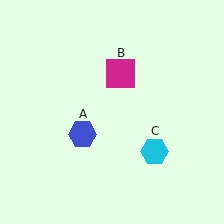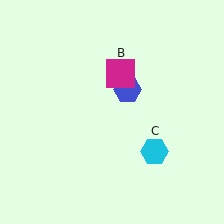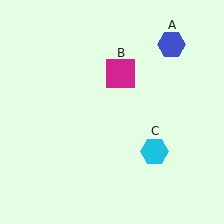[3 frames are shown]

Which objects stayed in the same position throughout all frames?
Magenta square (object B) and cyan hexagon (object C) remained stationary.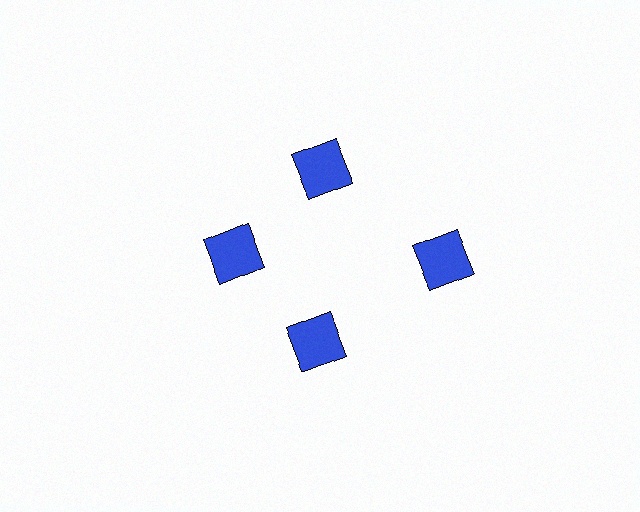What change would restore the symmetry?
The symmetry would be restored by moving it inward, back onto the ring so that all 4 squares sit at equal angles and equal distance from the center.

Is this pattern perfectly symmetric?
No. The 4 blue squares are arranged in a ring, but one element near the 3 o'clock position is pushed outward from the center, breaking the 4-fold rotational symmetry.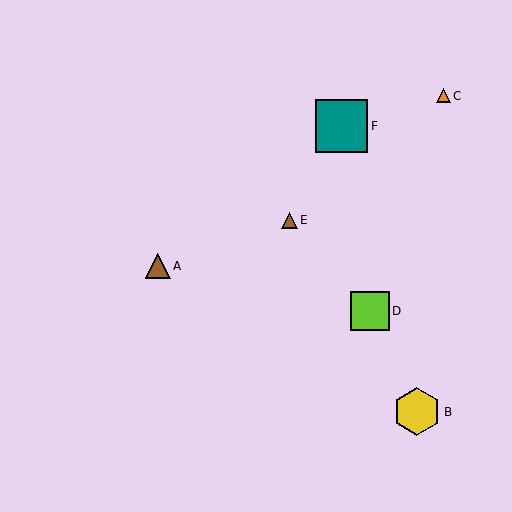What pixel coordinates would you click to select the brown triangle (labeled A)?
Click at (158, 266) to select the brown triangle A.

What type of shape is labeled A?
Shape A is a brown triangle.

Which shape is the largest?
The teal square (labeled F) is the largest.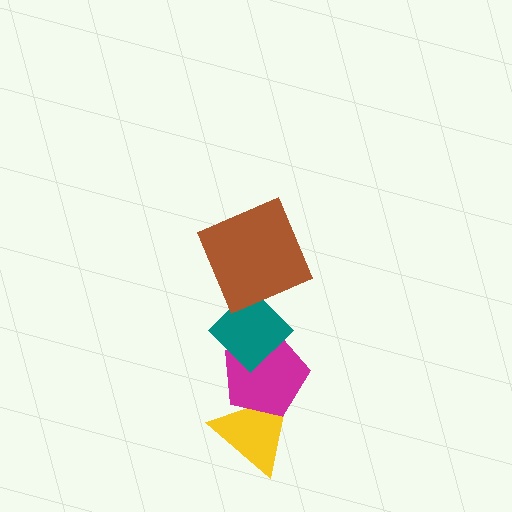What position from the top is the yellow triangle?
The yellow triangle is 4th from the top.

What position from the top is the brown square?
The brown square is 1st from the top.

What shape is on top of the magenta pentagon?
The teal diamond is on top of the magenta pentagon.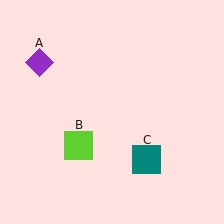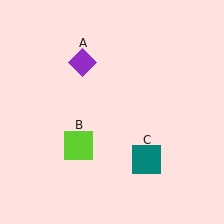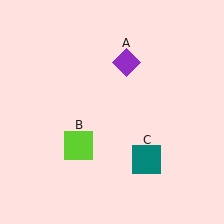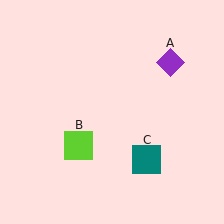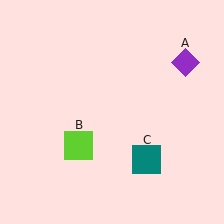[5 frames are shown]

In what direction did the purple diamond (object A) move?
The purple diamond (object A) moved right.